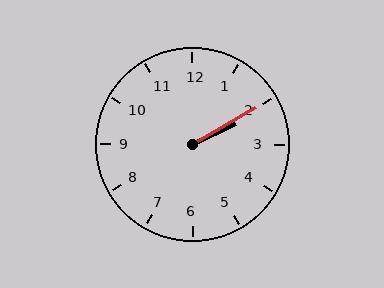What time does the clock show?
2:10.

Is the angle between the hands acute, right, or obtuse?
It is acute.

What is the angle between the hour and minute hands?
Approximately 5 degrees.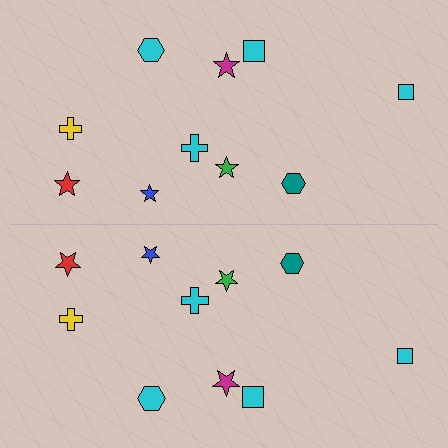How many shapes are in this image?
There are 20 shapes in this image.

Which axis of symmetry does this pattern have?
The pattern has a horizontal axis of symmetry running through the center of the image.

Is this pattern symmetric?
Yes, this pattern has bilateral (reflection) symmetry.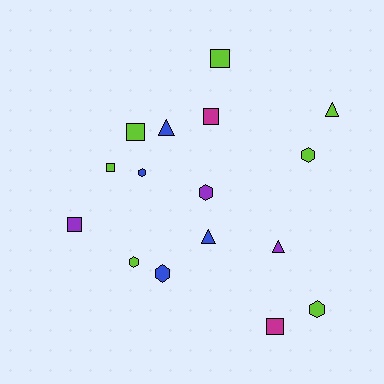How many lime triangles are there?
There is 1 lime triangle.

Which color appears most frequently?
Lime, with 7 objects.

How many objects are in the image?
There are 16 objects.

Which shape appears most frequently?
Square, with 6 objects.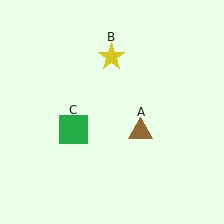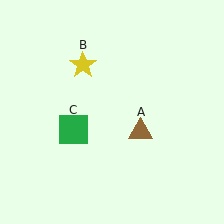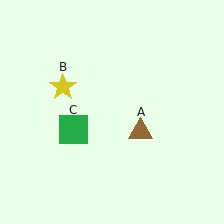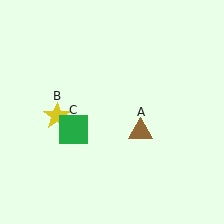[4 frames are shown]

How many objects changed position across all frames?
1 object changed position: yellow star (object B).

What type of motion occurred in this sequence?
The yellow star (object B) rotated counterclockwise around the center of the scene.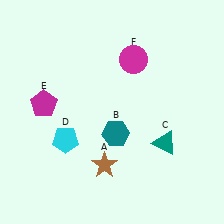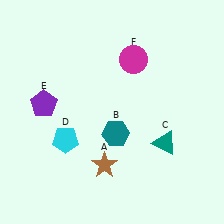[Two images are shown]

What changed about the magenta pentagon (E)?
In Image 1, E is magenta. In Image 2, it changed to purple.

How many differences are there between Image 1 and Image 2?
There is 1 difference between the two images.